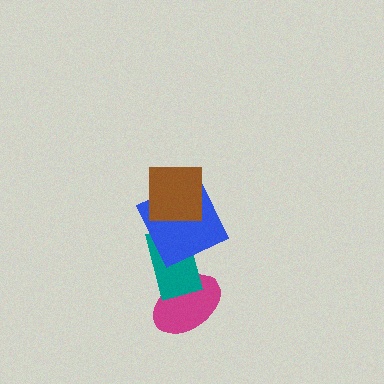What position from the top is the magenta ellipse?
The magenta ellipse is 4th from the top.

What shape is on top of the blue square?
The brown square is on top of the blue square.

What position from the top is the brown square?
The brown square is 1st from the top.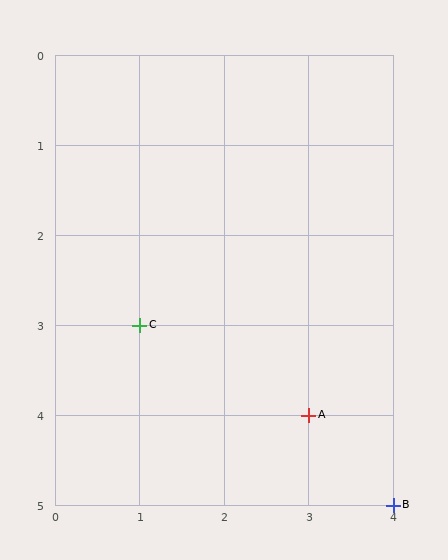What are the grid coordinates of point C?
Point C is at grid coordinates (1, 3).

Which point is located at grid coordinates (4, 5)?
Point B is at (4, 5).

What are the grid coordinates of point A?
Point A is at grid coordinates (3, 4).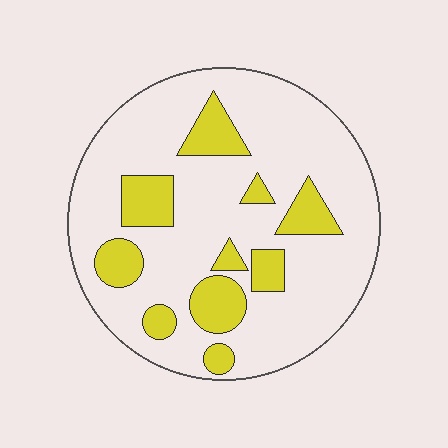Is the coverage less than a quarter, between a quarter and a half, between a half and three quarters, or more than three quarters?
Less than a quarter.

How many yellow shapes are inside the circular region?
10.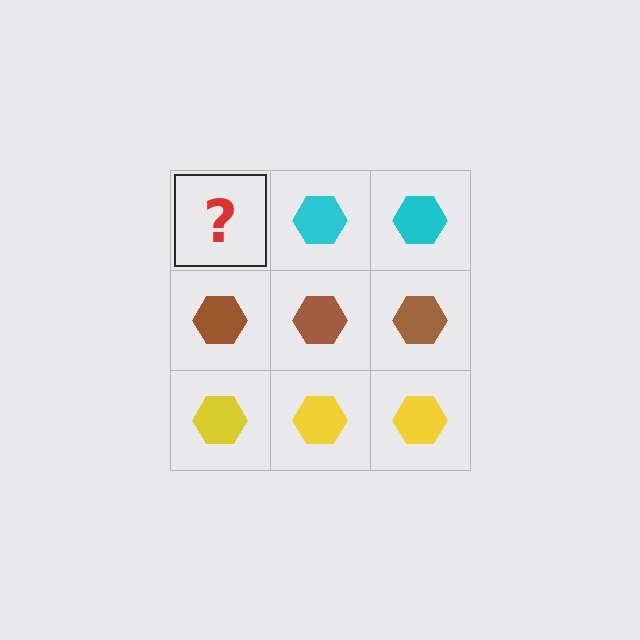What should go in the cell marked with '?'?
The missing cell should contain a cyan hexagon.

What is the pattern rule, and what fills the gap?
The rule is that each row has a consistent color. The gap should be filled with a cyan hexagon.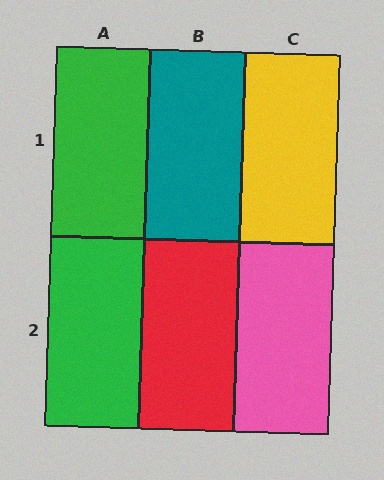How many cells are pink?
1 cell is pink.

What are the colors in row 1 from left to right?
Green, teal, yellow.